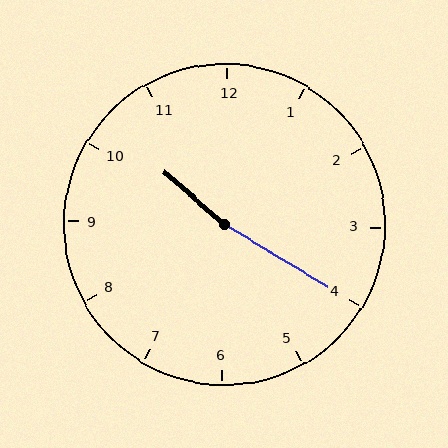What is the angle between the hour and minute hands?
Approximately 170 degrees.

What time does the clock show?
10:20.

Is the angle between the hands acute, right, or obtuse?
It is obtuse.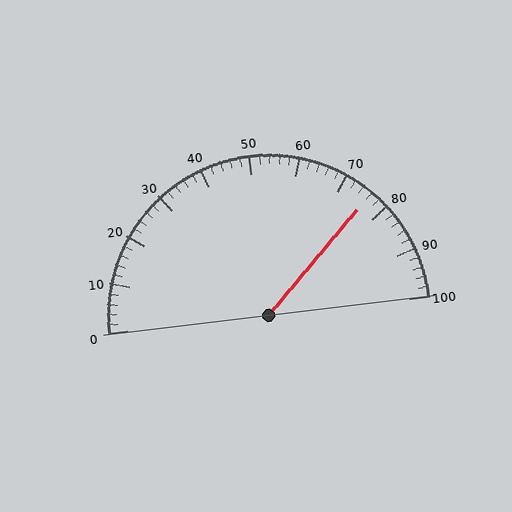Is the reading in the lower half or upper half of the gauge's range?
The reading is in the upper half of the range (0 to 100).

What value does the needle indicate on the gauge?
The needle indicates approximately 76.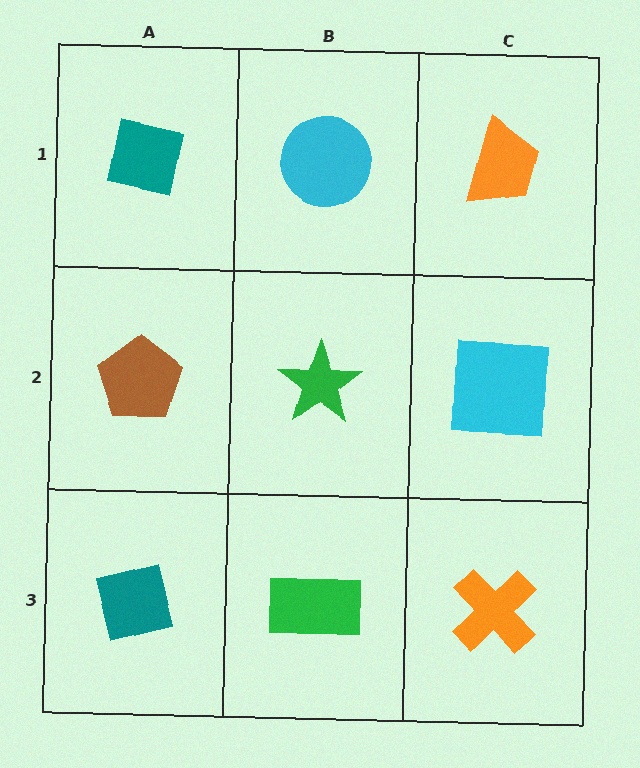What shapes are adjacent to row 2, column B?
A cyan circle (row 1, column B), a green rectangle (row 3, column B), a brown pentagon (row 2, column A), a cyan square (row 2, column C).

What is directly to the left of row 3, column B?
A teal square.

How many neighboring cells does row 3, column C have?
2.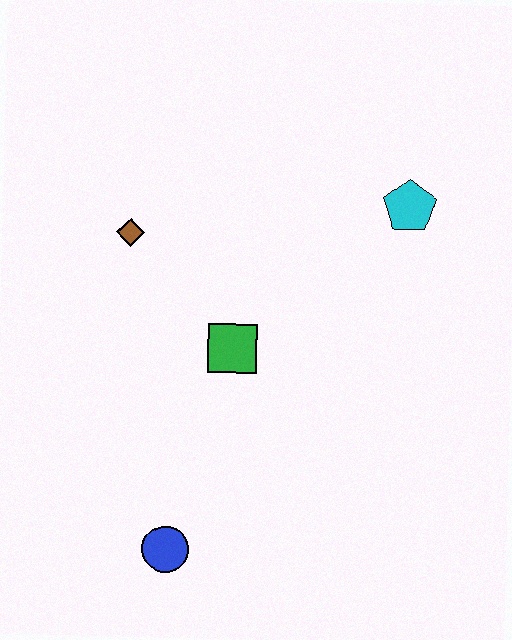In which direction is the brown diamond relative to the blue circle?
The brown diamond is above the blue circle.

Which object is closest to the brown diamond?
The green square is closest to the brown diamond.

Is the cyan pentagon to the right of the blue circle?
Yes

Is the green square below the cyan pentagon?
Yes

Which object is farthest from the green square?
The cyan pentagon is farthest from the green square.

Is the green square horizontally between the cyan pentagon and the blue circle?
Yes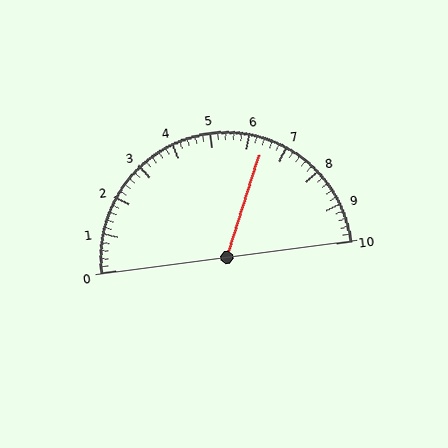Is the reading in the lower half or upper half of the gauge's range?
The reading is in the upper half of the range (0 to 10).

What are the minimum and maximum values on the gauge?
The gauge ranges from 0 to 10.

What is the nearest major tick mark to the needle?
The nearest major tick mark is 6.